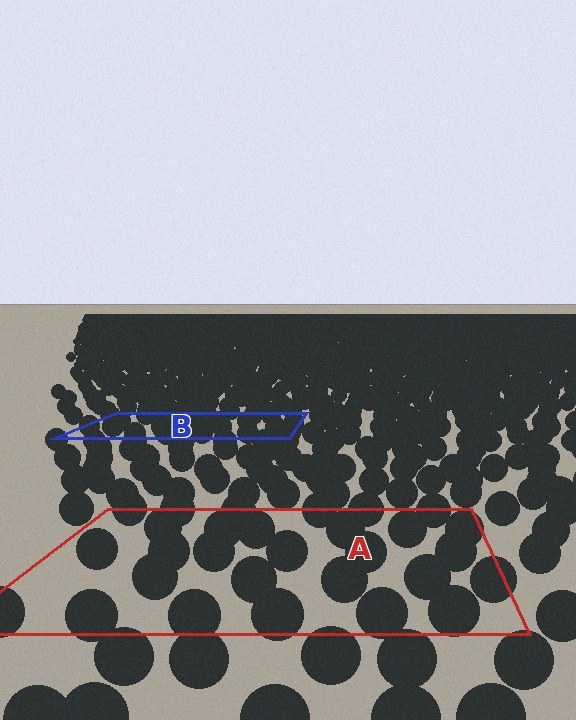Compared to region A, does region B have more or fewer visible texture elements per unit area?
Region B has more texture elements per unit area — they are packed more densely because it is farther away.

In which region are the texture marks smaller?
The texture marks are smaller in region B, because it is farther away.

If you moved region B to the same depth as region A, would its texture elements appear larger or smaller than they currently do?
They would appear larger. At a closer depth, the same texture elements are projected at a bigger on-screen size.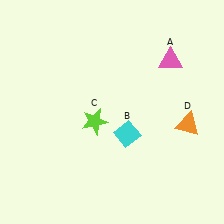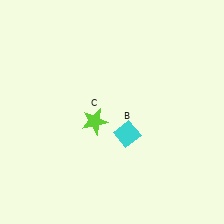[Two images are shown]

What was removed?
The orange triangle (D), the pink triangle (A) were removed in Image 2.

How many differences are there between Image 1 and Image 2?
There are 2 differences between the two images.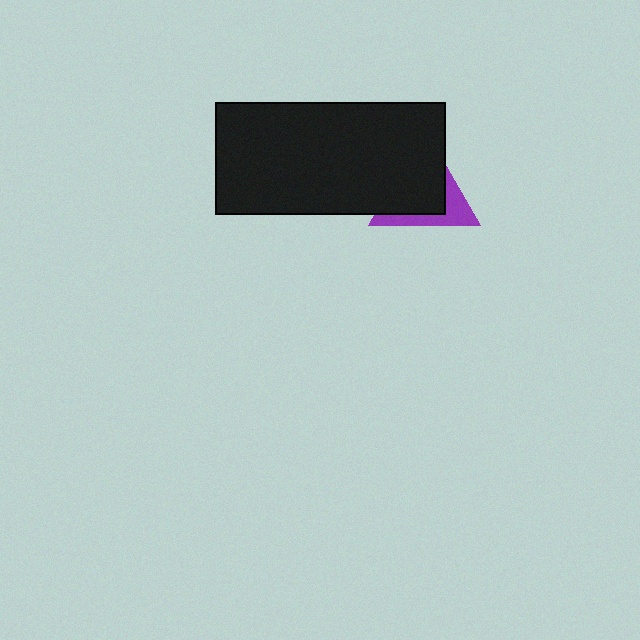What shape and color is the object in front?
The object in front is a black rectangle.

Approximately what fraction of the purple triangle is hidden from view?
Roughly 67% of the purple triangle is hidden behind the black rectangle.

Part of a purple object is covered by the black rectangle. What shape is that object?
It is a triangle.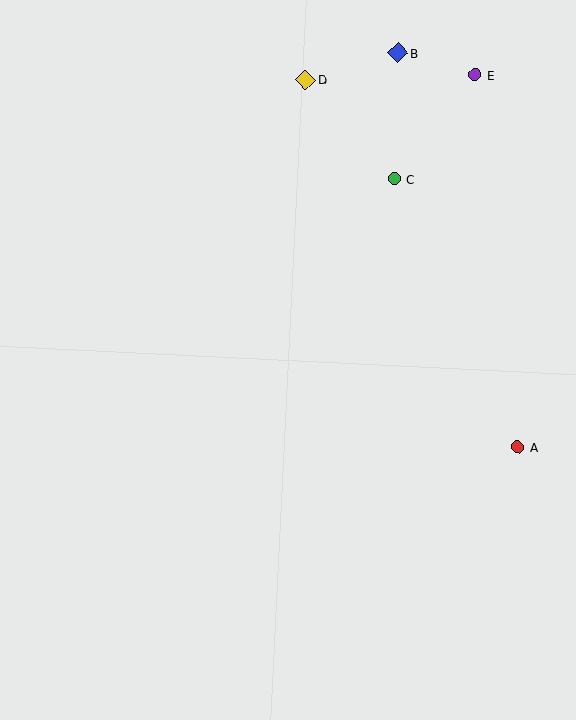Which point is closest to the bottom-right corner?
Point A is closest to the bottom-right corner.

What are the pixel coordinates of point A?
Point A is at (518, 447).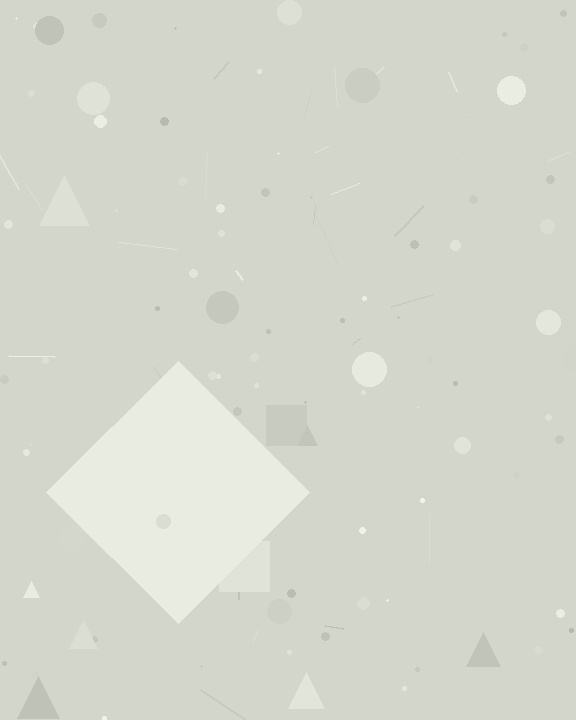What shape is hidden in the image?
A diamond is hidden in the image.